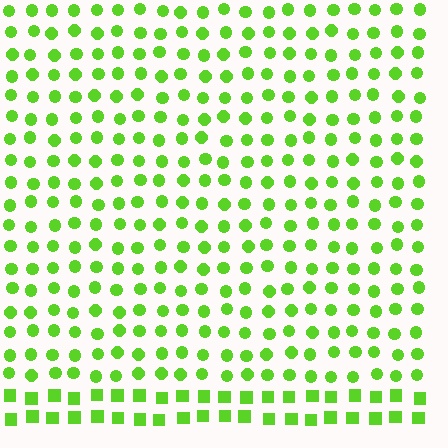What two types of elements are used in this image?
The image uses circles inside the rectangle region and squares outside it.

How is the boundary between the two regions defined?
The boundary is defined by a change in element shape: circles inside vs. squares outside. All elements share the same color and spacing.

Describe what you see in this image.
The image is filled with small lime elements arranged in a uniform grid. A rectangle-shaped region contains circles, while the surrounding area contains squares. The boundary is defined purely by the change in element shape.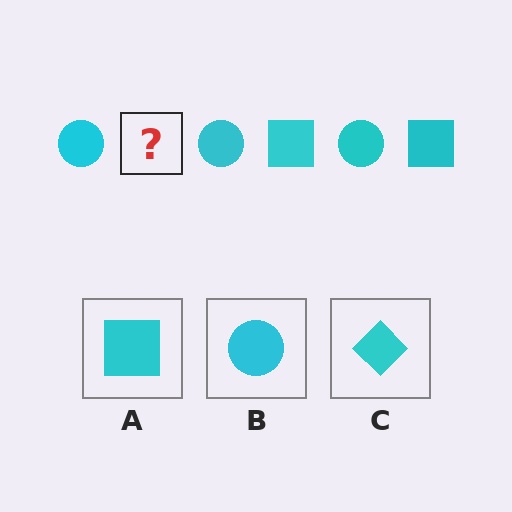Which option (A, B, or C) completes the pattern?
A.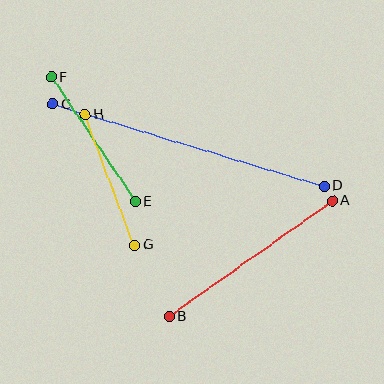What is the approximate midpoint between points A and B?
The midpoint is at approximately (251, 259) pixels.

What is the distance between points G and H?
The distance is approximately 139 pixels.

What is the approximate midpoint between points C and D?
The midpoint is at approximately (189, 145) pixels.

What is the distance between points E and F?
The distance is approximately 150 pixels.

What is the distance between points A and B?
The distance is approximately 200 pixels.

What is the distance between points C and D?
The distance is approximately 283 pixels.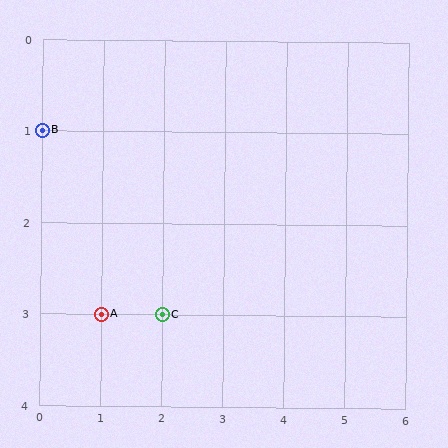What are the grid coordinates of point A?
Point A is at grid coordinates (1, 3).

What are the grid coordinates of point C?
Point C is at grid coordinates (2, 3).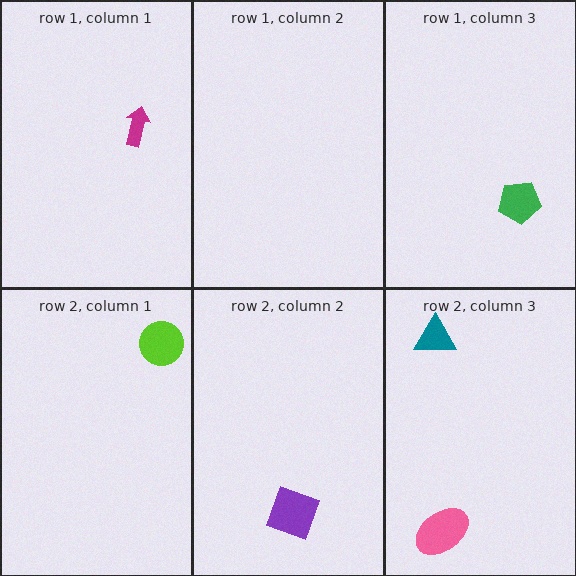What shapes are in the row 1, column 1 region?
The magenta arrow.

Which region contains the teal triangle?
The row 2, column 3 region.